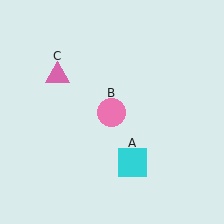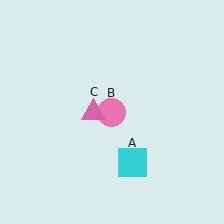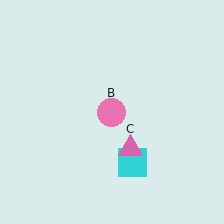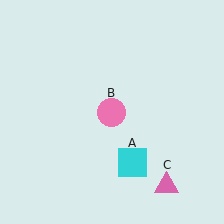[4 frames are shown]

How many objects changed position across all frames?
1 object changed position: pink triangle (object C).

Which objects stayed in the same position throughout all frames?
Cyan square (object A) and pink circle (object B) remained stationary.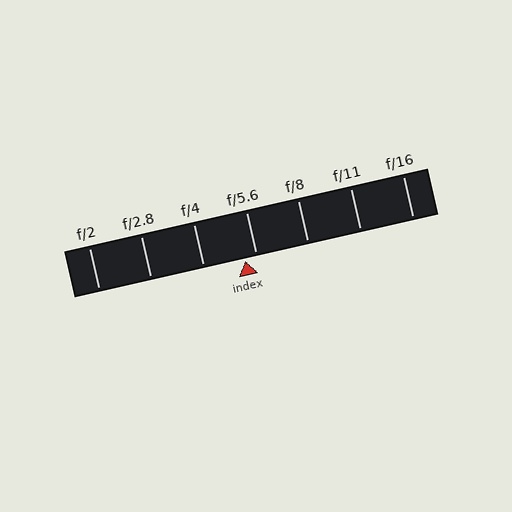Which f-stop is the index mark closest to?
The index mark is closest to f/5.6.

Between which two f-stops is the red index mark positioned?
The index mark is between f/4 and f/5.6.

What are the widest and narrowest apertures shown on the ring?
The widest aperture shown is f/2 and the narrowest is f/16.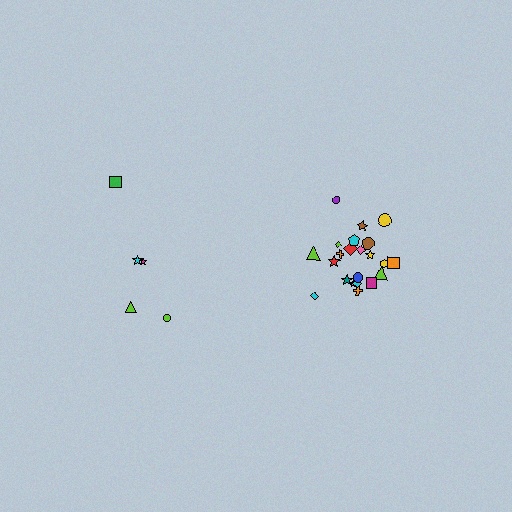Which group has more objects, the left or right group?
The right group.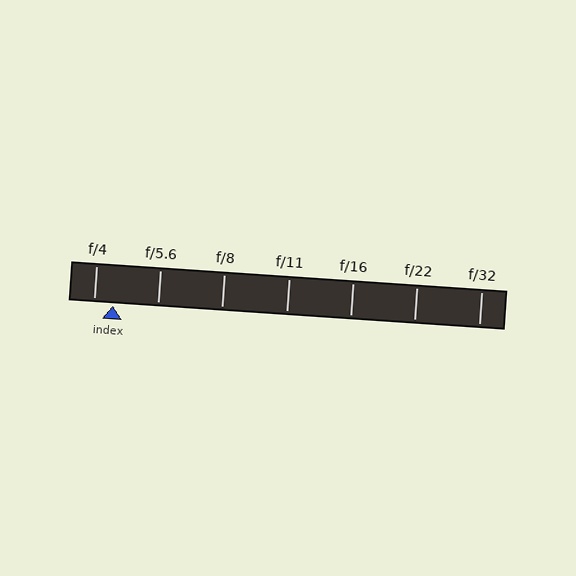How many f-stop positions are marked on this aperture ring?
There are 7 f-stop positions marked.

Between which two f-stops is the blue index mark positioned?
The index mark is between f/4 and f/5.6.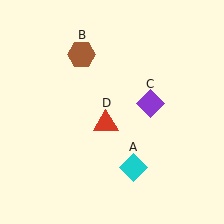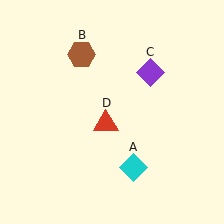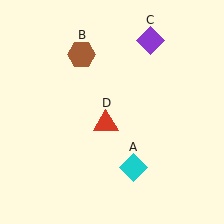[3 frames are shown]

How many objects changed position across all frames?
1 object changed position: purple diamond (object C).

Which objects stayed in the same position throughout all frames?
Cyan diamond (object A) and brown hexagon (object B) and red triangle (object D) remained stationary.